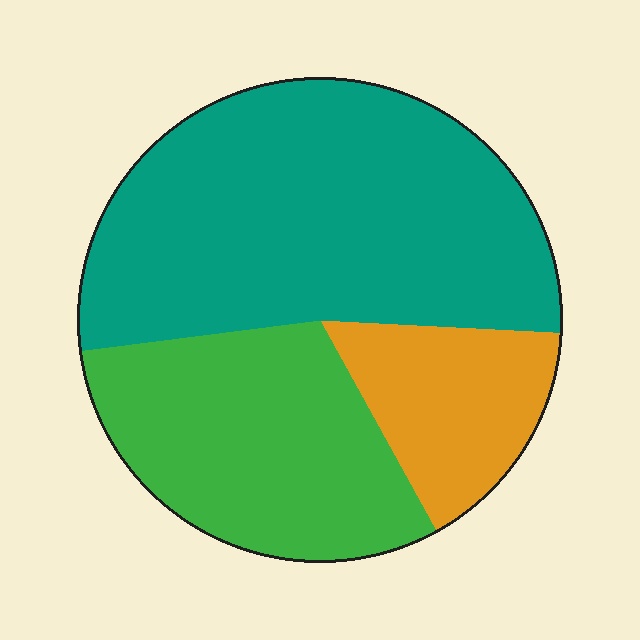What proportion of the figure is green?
Green covers about 30% of the figure.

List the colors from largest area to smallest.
From largest to smallest: teal, green, orange.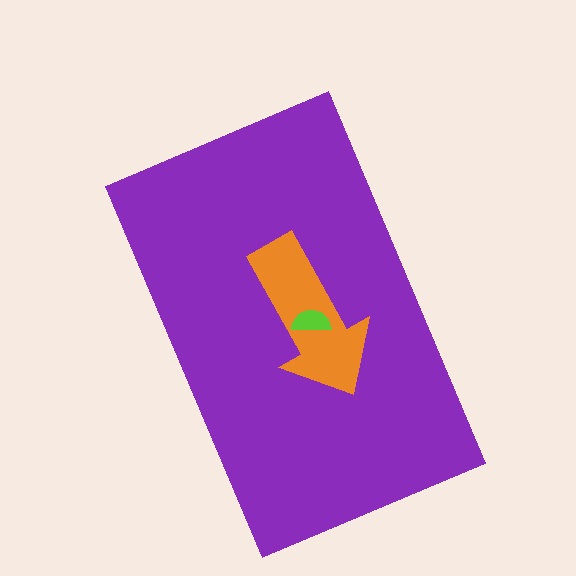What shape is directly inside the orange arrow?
The lime semicircle.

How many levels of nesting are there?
3.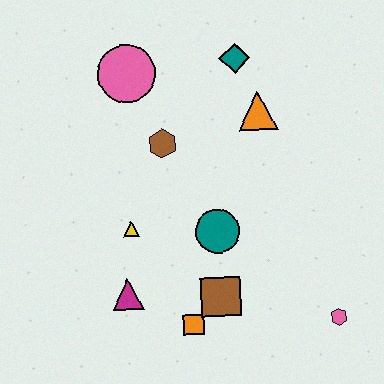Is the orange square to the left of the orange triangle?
Yes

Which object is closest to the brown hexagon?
The pink circle is closest to the brown hexagon.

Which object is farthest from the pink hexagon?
The pink circle is farthest from the pink hexagon.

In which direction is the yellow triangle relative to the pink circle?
The yellow triangle is below the pink circle.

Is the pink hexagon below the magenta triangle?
Yes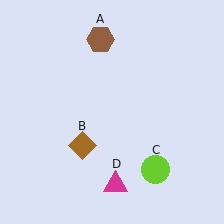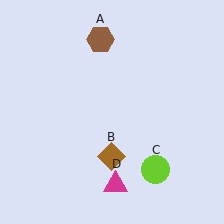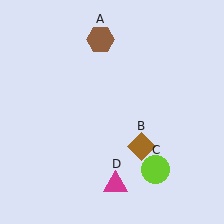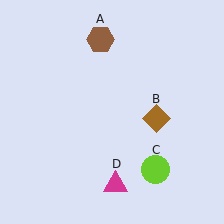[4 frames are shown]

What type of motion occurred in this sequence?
The brown diamond (object B) rotated counterclockwise around the center of the scene.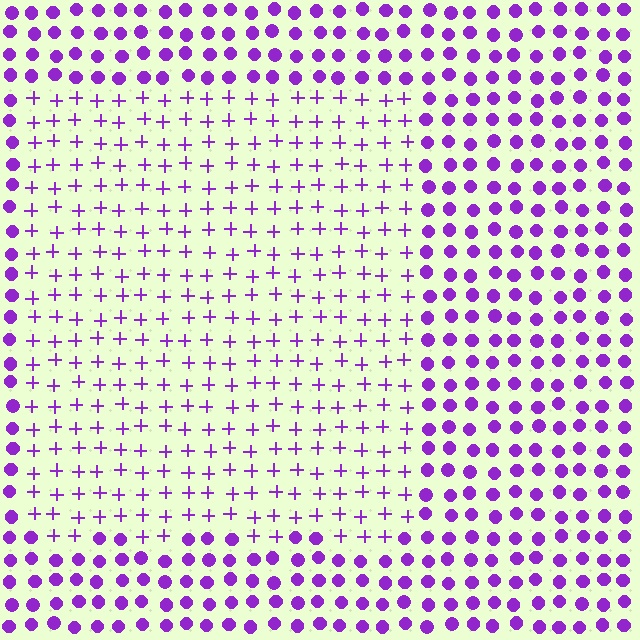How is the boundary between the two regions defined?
The boundary is defined by a change in element shape: plus signs inside vs. circles outside. All elements share the same color and spacing.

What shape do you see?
I see a rectangle.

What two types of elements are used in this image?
The image uses plus signs inside the rectangle region and circles outside it.